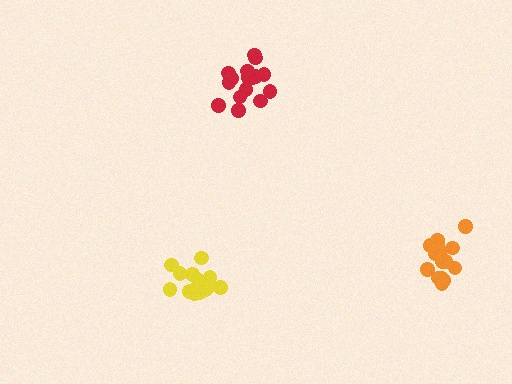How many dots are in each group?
Group 1: 15 dots, Group 2: 15 dots, Group 3: 16 dots (46 total).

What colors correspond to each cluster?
The clusters are colored: orange, yellow, red.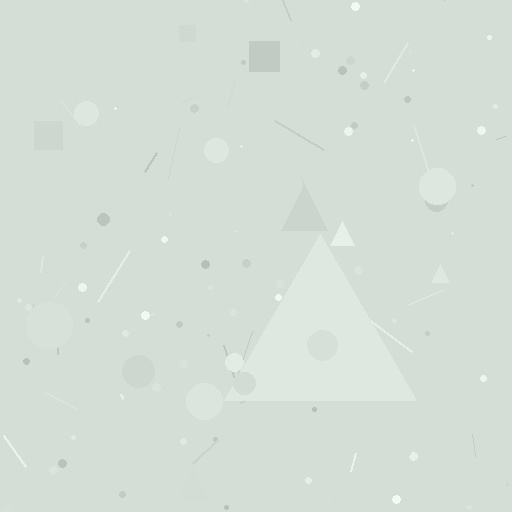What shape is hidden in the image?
A triangle is hidden in the image.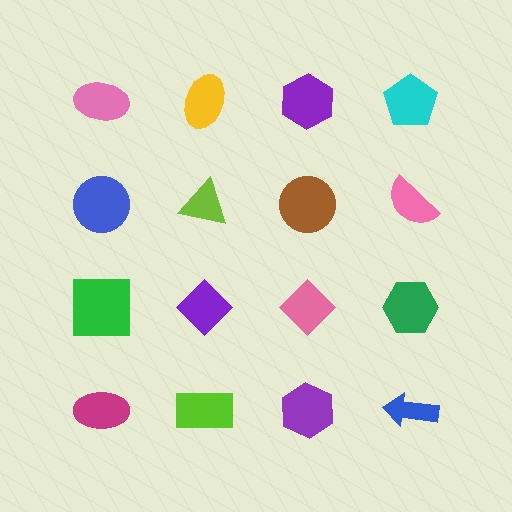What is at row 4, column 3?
A purple hexagon.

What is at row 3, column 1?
A green square.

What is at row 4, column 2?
A lime rectangle.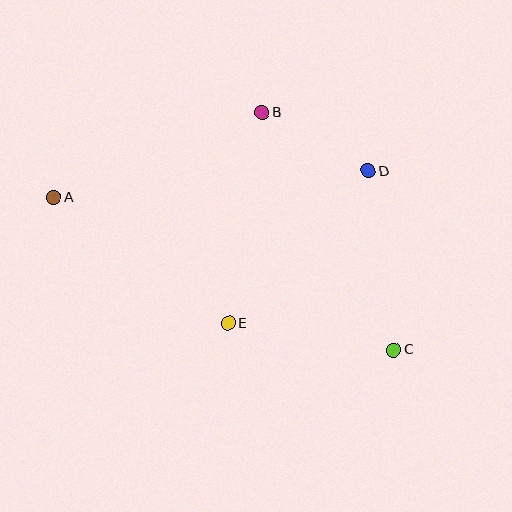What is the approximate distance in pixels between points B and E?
The distance between B and E is approximately 214 pixels.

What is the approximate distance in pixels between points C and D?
The distance between C and D is approximately 181 pixels.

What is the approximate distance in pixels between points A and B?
The distance between A and B is approximately 225 pixels.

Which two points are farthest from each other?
Points A and C are farthest from each other.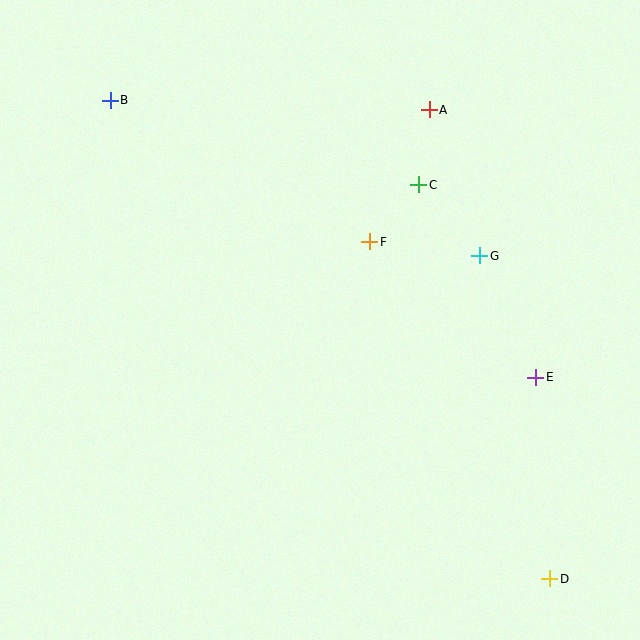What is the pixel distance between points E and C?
The distance between E and C is 225 pixels.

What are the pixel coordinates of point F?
Point F is at (370, 242).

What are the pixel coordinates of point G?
Point G is at (480, 256).